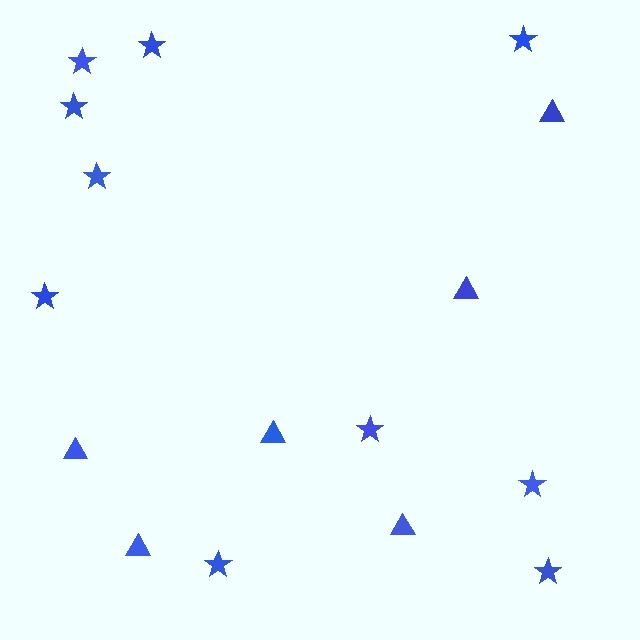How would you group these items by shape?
There are 2 groups: one group of triangles (6) and one group of stars (10).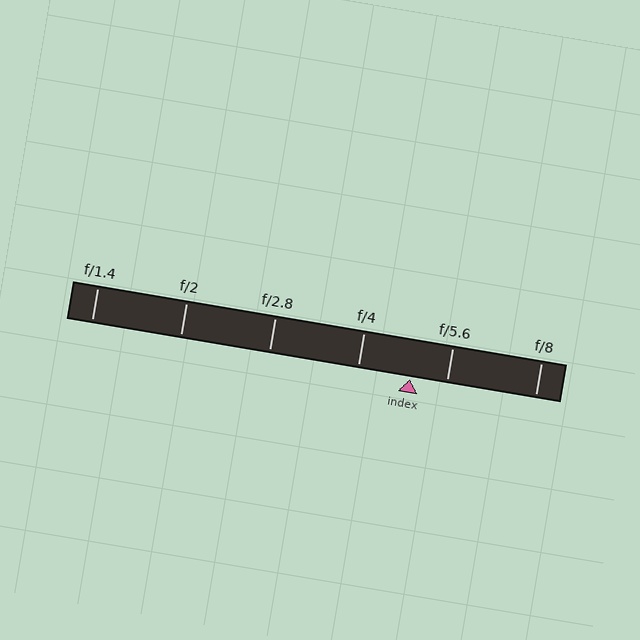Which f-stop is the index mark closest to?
The index mark is closest to f/5.6.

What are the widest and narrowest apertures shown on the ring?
The widest aperture shown is f/1.4 and the narrowest is f/8.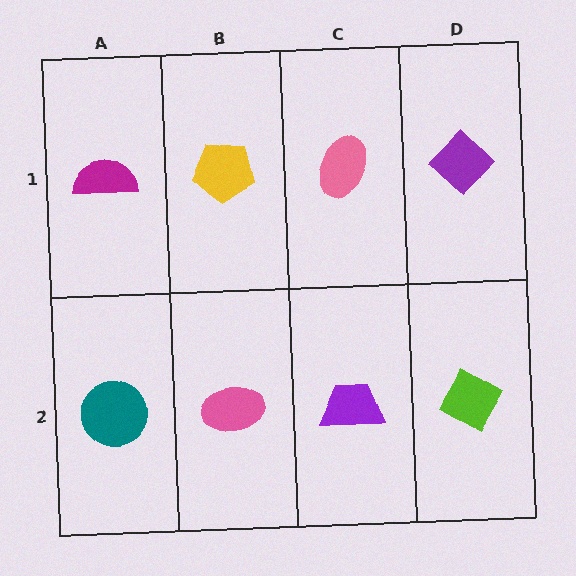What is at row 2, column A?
A teal circle.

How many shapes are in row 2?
4 shapes.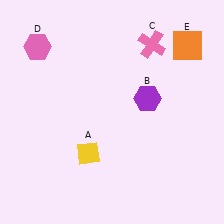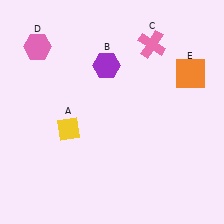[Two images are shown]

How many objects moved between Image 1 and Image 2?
3 objects moved between the two images.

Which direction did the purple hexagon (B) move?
The purple hexagon (B) moved left.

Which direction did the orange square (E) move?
The orange square (E) moved down.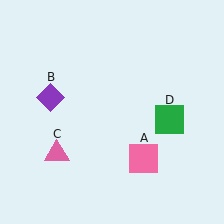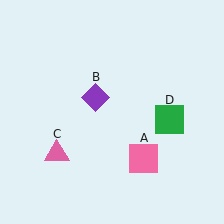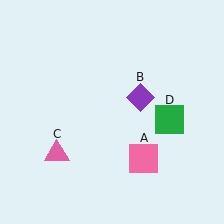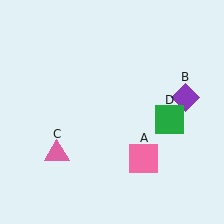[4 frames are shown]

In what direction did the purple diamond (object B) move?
The purple diamond (object B) moved right.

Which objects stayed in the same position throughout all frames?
Pink square (object A) and pink triangle (object C) and green square (object D) remained stationary.